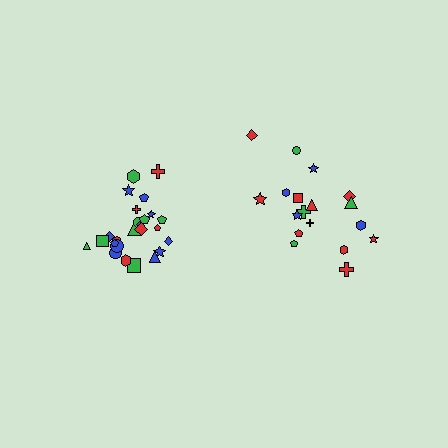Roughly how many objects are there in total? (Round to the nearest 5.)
Roughly 45 objects in total.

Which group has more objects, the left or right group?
The left group.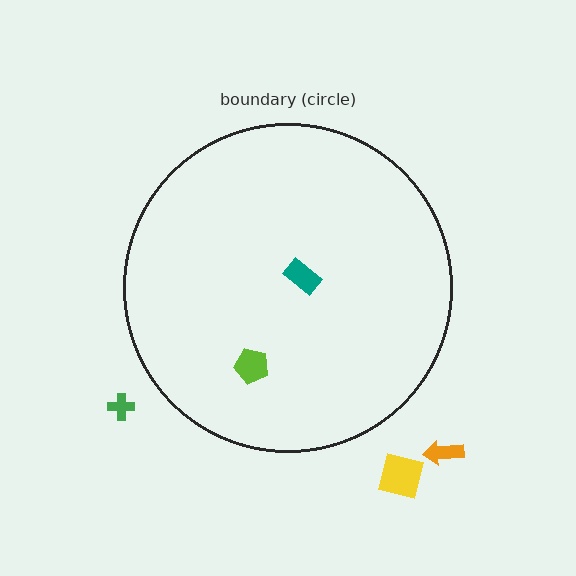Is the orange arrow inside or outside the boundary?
Outside.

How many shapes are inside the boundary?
2 inside, 3 outside.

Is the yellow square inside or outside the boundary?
Outside.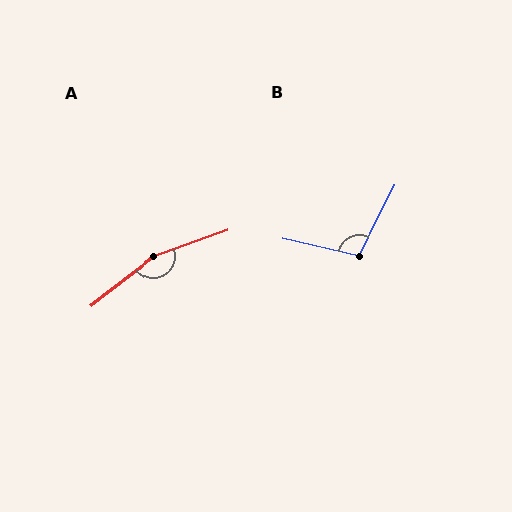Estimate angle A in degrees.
Approximately 162 degrees.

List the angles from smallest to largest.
B (104°), A (162°).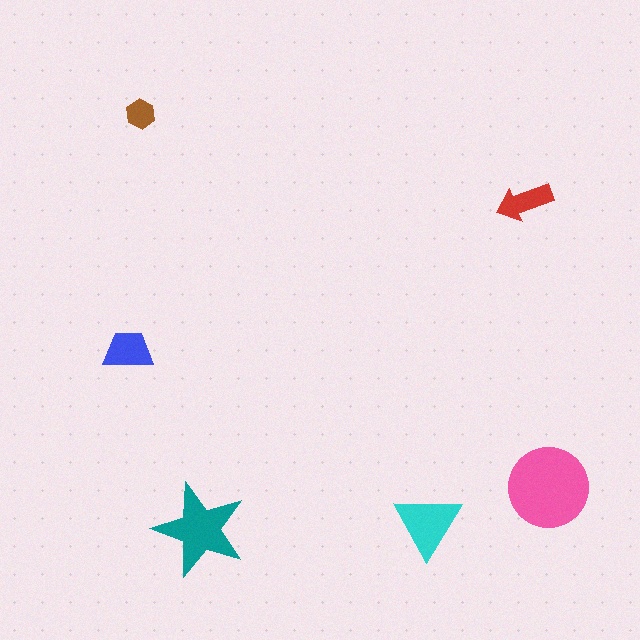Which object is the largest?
The pink circle.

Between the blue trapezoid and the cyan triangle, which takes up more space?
The cyan triangle.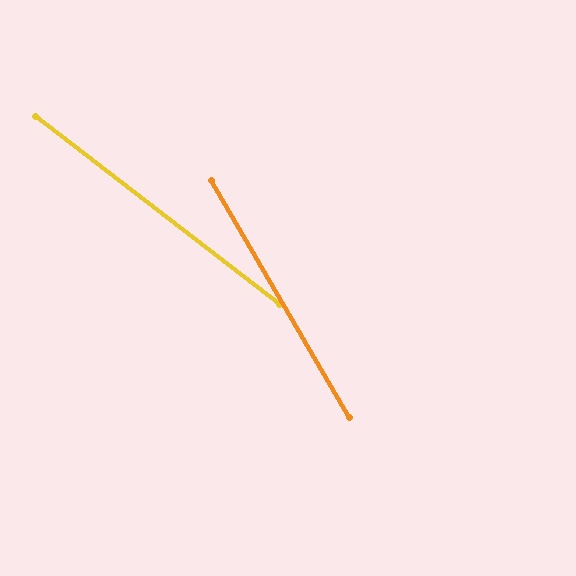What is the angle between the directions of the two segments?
Approximately 22 degrees.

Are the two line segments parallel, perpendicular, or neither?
Neither parallel nor perpendicular — they differ by about 22°.